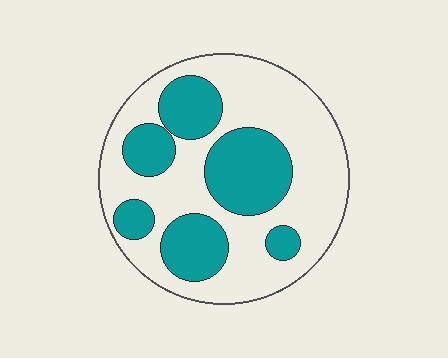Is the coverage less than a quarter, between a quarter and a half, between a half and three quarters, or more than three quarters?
Between a quarter and a half.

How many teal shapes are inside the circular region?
6.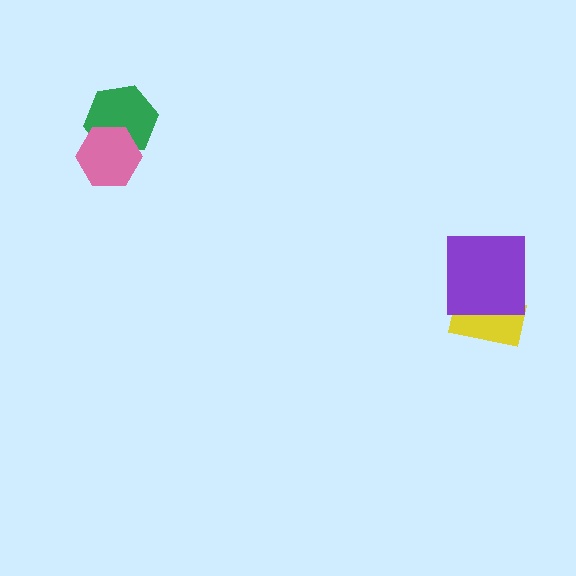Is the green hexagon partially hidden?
Yes, it is partially covered by another shape.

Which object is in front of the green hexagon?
The pink hexagon is in front of the green hexagon.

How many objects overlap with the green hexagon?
1 object overlaps with the green hexagon.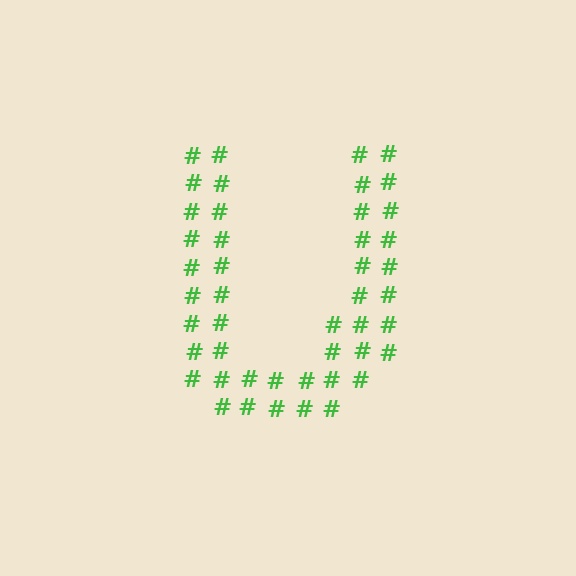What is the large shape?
The large shape is the letter U.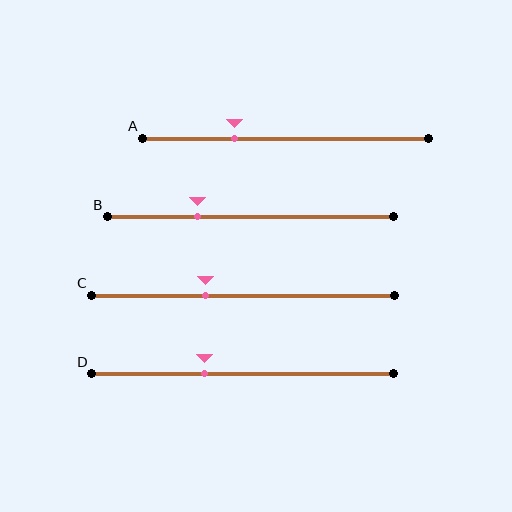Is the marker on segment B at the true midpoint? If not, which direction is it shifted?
No, the marker on segment B is shifted to the left by about 19% of the segment length.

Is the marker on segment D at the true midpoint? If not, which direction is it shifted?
No, the marker on segment D is shifted to the left by about 12% of the segment length.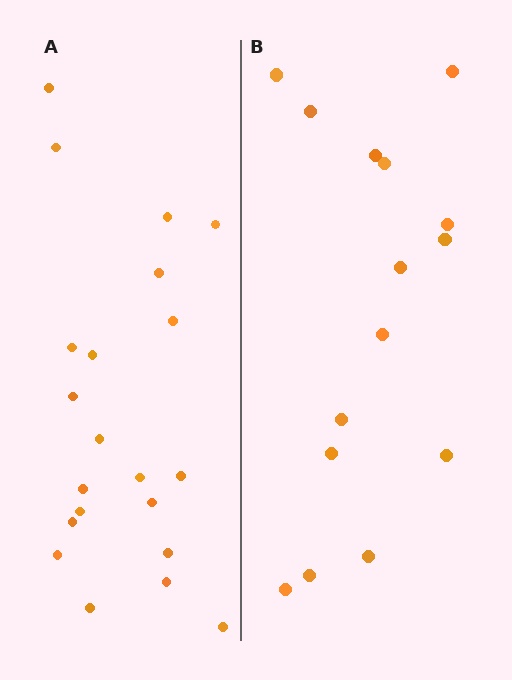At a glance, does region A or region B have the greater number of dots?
Region A (the left region) has more dots.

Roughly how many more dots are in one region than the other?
Region A has about 6 more dots than region B.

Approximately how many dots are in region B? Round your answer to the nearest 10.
About 20 dots. (The exact count is 15, which rounds to 20.)